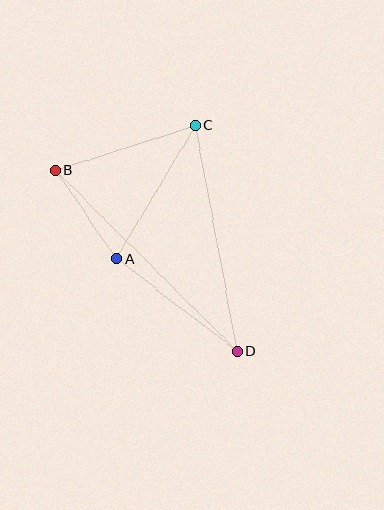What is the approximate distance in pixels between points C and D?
The distance between C and D is approximately 230 pixels.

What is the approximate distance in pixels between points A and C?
The distance between A and C is approximately 155 pixels.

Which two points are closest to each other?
Points A and B are closest to each other.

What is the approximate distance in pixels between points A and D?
The distance between A and D is approximately 151 pixels.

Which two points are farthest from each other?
Points B and D are farthest from each other.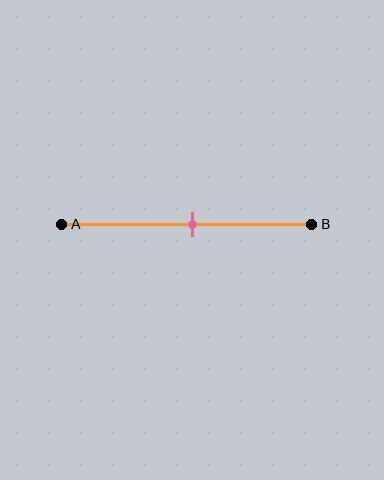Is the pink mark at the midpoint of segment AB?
Yes, the mark is approximately at the midpoint.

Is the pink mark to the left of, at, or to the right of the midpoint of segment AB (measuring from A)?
The pink mark is approximately at the midpoint of segment AB.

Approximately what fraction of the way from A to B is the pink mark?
The pink mark is approximately 55% of the way from A to B.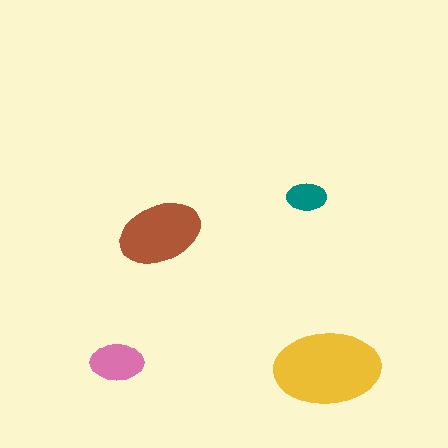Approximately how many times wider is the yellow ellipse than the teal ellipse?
About 2.5 times wider.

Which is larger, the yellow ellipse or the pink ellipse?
The yellow one.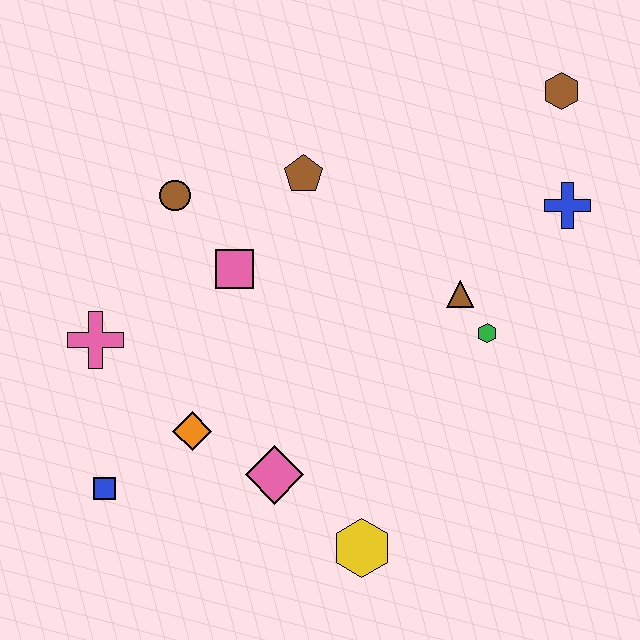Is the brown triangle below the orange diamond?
No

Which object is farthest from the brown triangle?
The blue square is farthest from the brown triangle.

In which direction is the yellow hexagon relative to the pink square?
The yellow hexagon is below the pink square.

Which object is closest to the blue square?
The orange diamond is closest to the blue square.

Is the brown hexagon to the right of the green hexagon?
Yes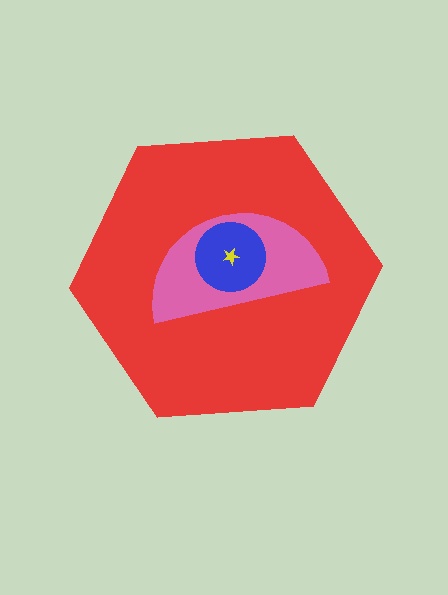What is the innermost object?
The yellow star.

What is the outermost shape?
The red hexagon.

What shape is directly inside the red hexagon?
The pink semicircle.